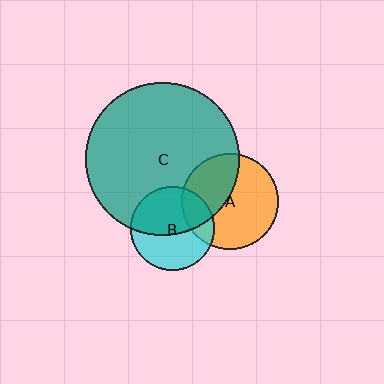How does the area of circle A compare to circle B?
Approximately 1.3 times.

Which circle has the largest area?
Circle C (teal).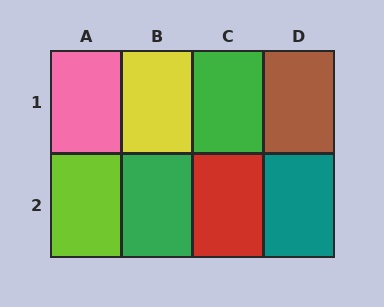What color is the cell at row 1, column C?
Green.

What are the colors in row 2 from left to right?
Lime, green, red, teal.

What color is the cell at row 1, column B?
Yellow.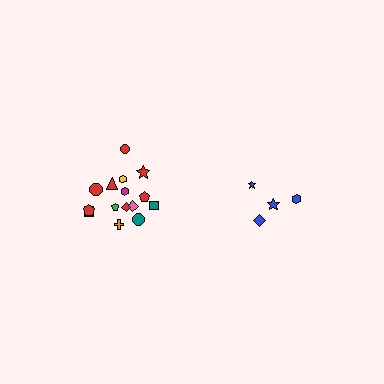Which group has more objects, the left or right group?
The left group.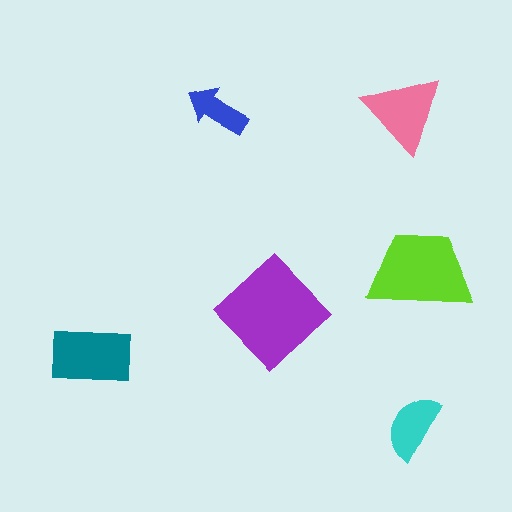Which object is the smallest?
The blue arrow.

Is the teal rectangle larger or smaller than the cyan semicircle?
Larger.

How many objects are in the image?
There are 6 objects in the image.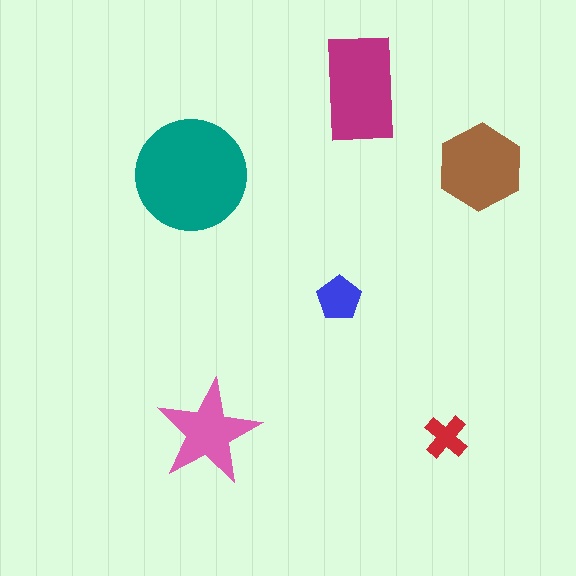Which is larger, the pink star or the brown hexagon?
The brown hexagon.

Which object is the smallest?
The red cross.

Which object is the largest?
The teal circle.